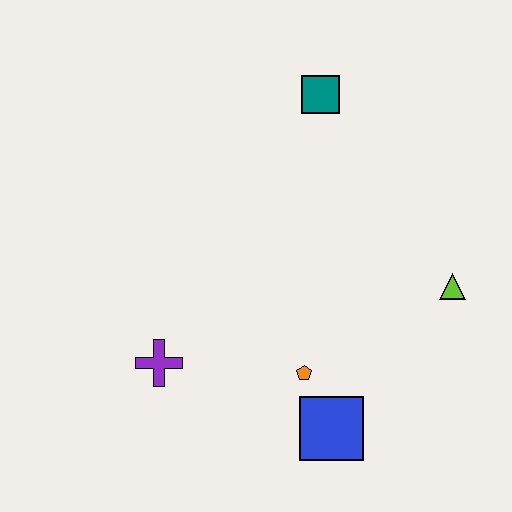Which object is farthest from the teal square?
The blue square is farthest from the teal square.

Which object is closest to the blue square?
The orange pentagon is closest to the blue square.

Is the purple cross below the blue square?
No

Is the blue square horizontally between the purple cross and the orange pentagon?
No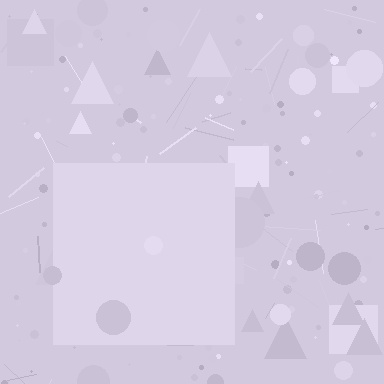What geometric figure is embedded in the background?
A square is embedded in the background.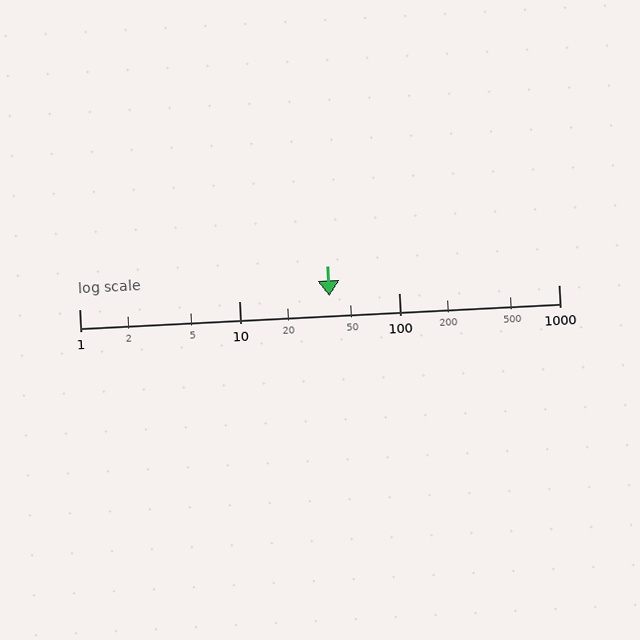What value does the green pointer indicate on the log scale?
The pointer indicates approximately 37.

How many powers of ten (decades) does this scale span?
The scale spans 3 decades, from 1 to 1000.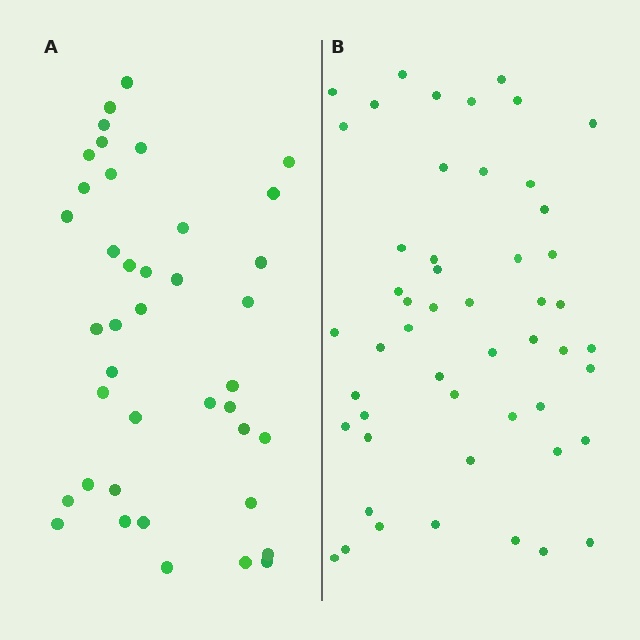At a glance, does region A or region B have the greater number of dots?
Region B (the right region) has more dots.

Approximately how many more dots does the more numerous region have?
Region B has roughly 12 or so more dots than region A.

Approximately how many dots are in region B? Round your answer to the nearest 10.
About 50 dots. (The exact count is 51, which rounds to 50.)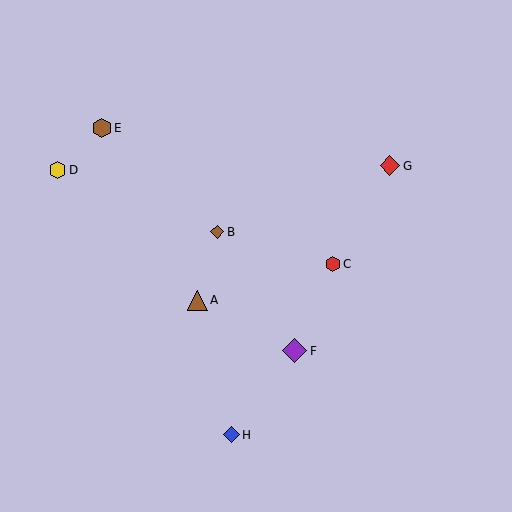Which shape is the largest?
The purple diamond (labeled F) is the largest.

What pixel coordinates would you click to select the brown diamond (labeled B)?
Click at (217, 232) to select the brown diamond B.